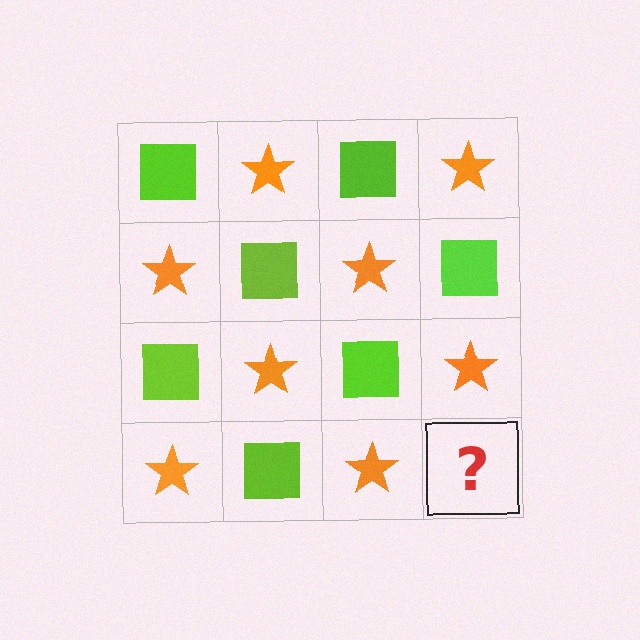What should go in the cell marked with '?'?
The missing cell should contain a lime square.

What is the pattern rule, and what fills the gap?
The rule is that it alternates lime square and orange star in a checkerboard pattern. The gap should be filled with a lime square.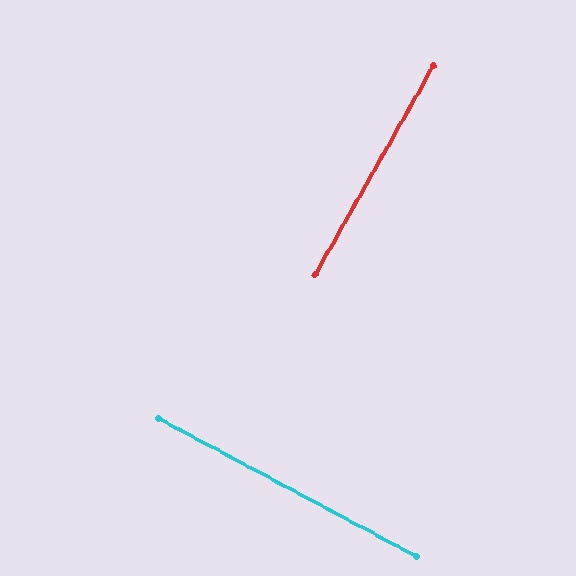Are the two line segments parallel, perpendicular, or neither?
Perpendicular — they meet at approximately 88°.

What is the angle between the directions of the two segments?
Approximately 88 degrees.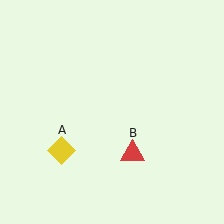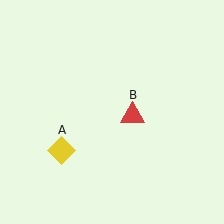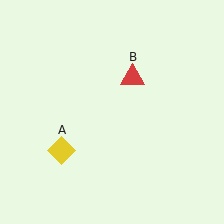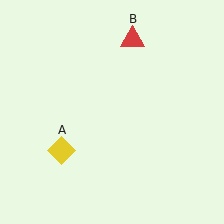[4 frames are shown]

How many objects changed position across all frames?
1 object changed position: red triangle (object B).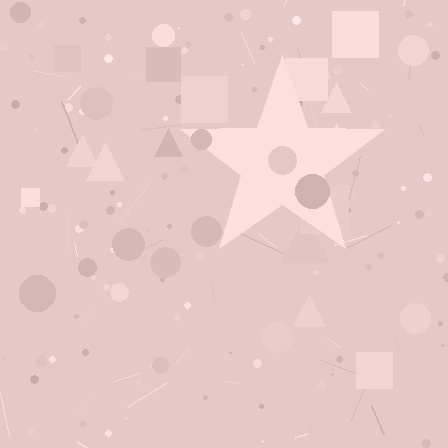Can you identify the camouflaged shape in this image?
The camouflaged shape is a star.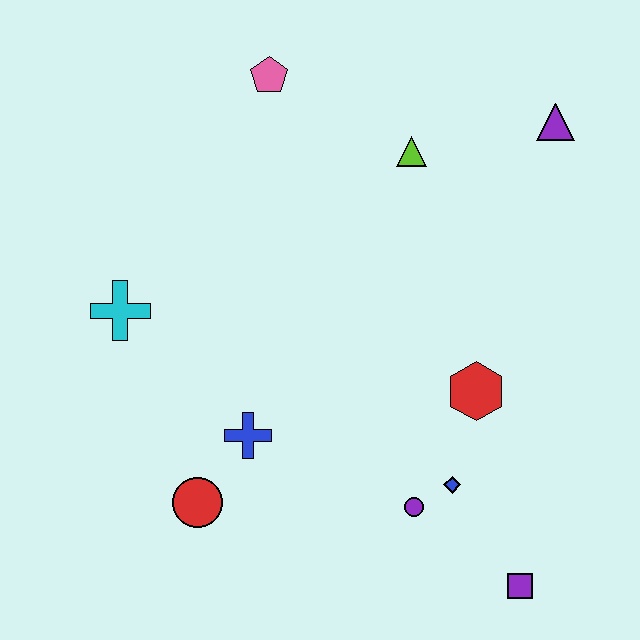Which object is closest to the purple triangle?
The lime triangle is closest to the purple triangle.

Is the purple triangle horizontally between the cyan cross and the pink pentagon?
No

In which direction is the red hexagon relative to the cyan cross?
The red hexagon is to the right of the cyan cross.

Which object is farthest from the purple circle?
The pink pentagon is farthest from the purple circle.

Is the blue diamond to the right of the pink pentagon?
Yes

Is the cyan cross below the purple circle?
No